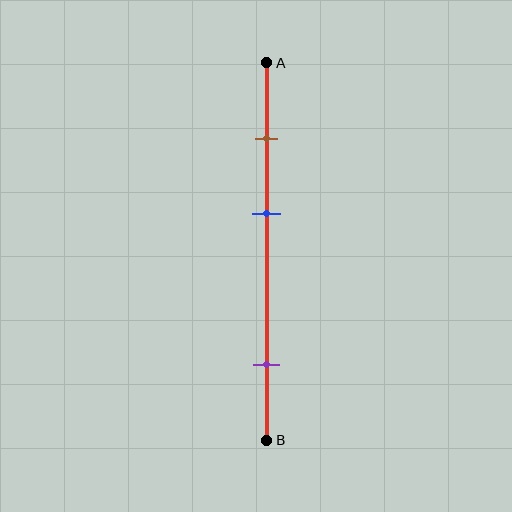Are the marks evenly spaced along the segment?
No, the marks are not evenly spaced.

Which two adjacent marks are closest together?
The brown and blue marks are the closest adjacent pair.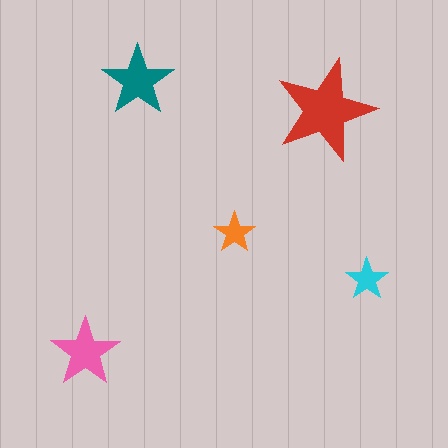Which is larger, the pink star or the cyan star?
The pink one.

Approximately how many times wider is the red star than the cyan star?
About 2.5 times wider.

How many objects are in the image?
There are 5 objects in the image.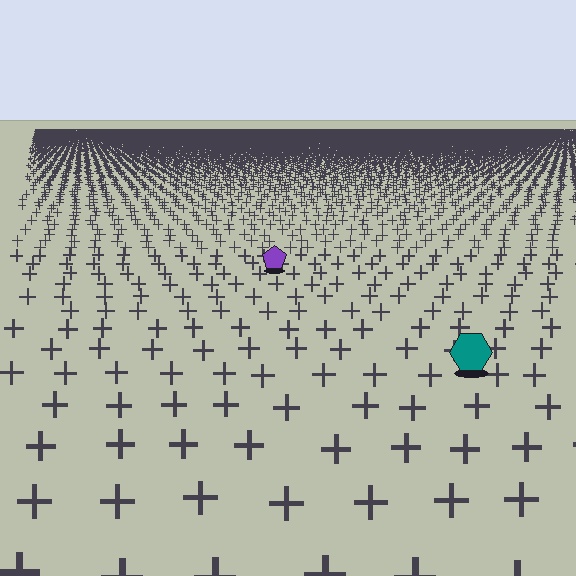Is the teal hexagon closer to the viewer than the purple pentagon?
Yes. The teal hexagon is closer — you can tell from the texture gradient: the ground texture is coarser near it.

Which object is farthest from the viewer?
The purple pentagon is farthest from the viewer. It appears smaller and the ground texture around it is denser.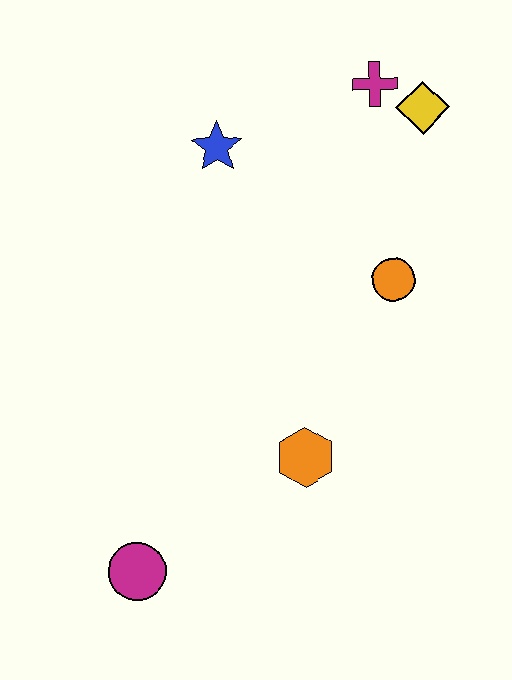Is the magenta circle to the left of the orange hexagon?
Yes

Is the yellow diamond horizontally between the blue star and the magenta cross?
No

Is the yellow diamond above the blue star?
Yes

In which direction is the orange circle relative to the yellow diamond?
The orange circle is below the yellow diamond.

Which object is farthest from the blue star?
The magenta circle is farthest from the blue star.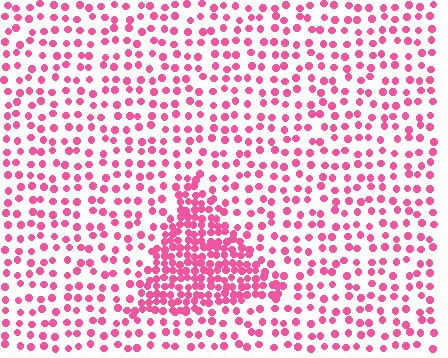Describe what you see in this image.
The image contains small pink elements arranged at two different densities. A triangle-shaped region is visible where the elements are more densely packed than the surrounding area.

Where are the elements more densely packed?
The elements are more densely packed inside the triangle boundary.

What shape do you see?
I see a triangle.